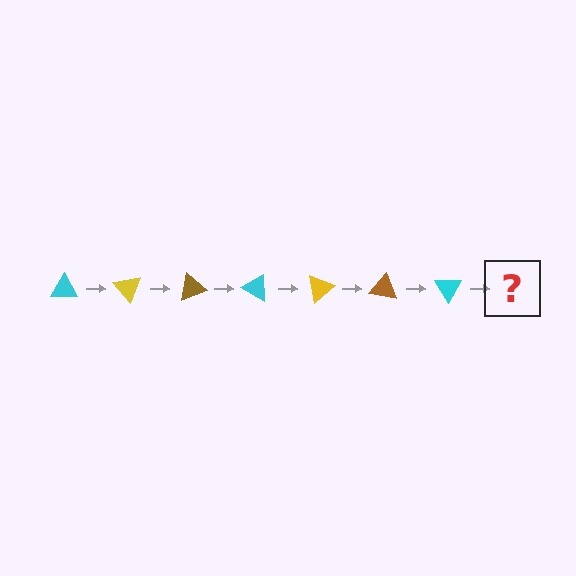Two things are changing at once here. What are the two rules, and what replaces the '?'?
The two rules are that it rotates 50 degrees each step and the color cycles through cyan, yellow, and brown. The '?' should be a yellow triangle, rotated 350 degrees from the start.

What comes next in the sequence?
The next element should be a yellow triangle, rotated 350 degrees from the start.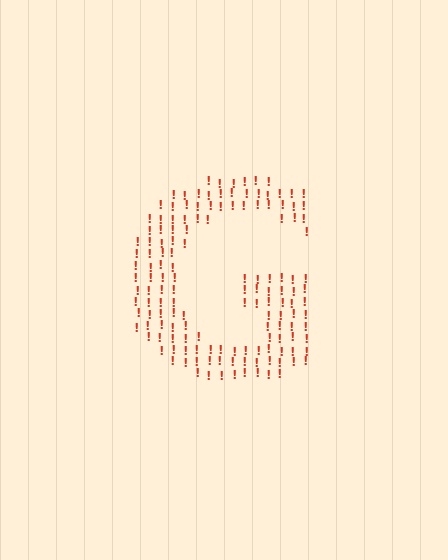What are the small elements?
The small elements are exclamation marks.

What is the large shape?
The large shape is the letter G.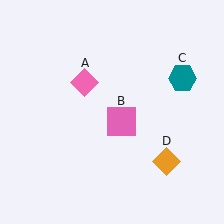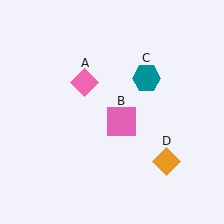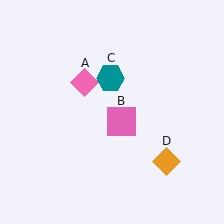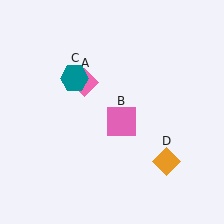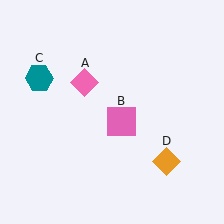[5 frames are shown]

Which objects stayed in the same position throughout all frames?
Pink diamond (object A) and pink square (object B) and orange diamond (object D) remained stationary.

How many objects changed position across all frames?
1 object changed position: teal hexagon (object C).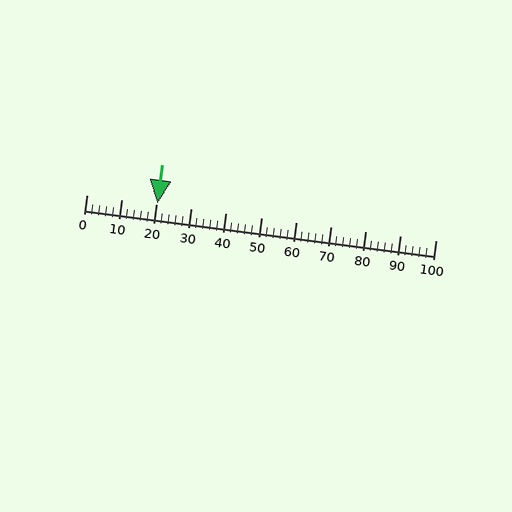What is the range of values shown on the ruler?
The ruler shows values from 0 to 100.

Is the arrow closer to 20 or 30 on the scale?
The arrow is closer to 20.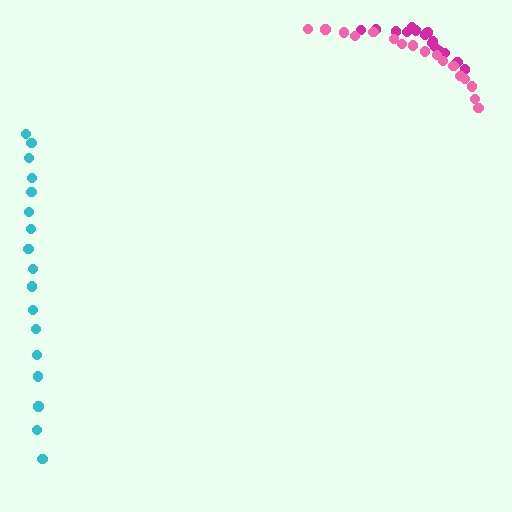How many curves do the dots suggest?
There are 3 distinct paths.